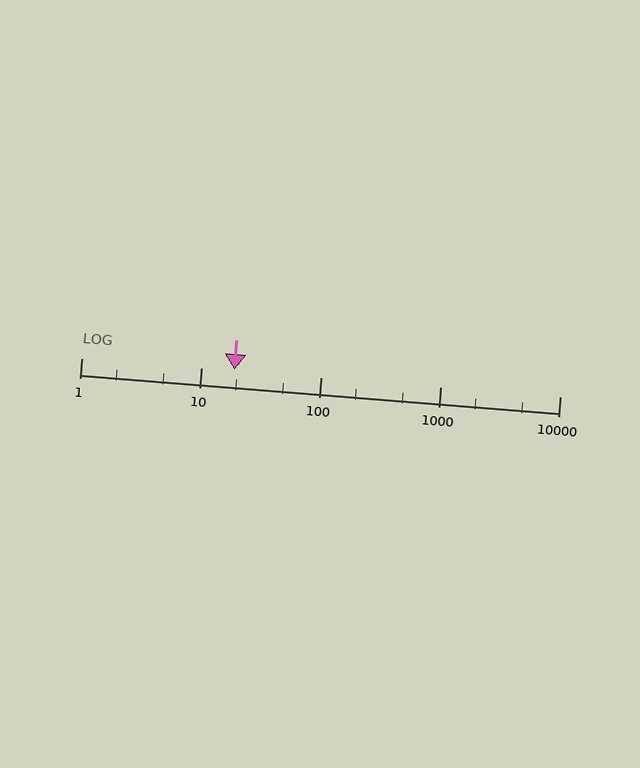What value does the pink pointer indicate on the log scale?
The pointer indicates approximately 19.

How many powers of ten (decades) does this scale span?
The scale spans 4 decades, from 1 to 10000.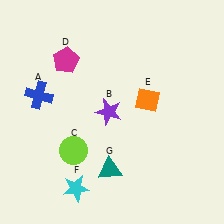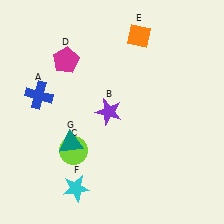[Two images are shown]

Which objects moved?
The objects that moved are: the orange diamond (E), the teal triangle (G).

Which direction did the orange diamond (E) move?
The orange diamond (E) moved up.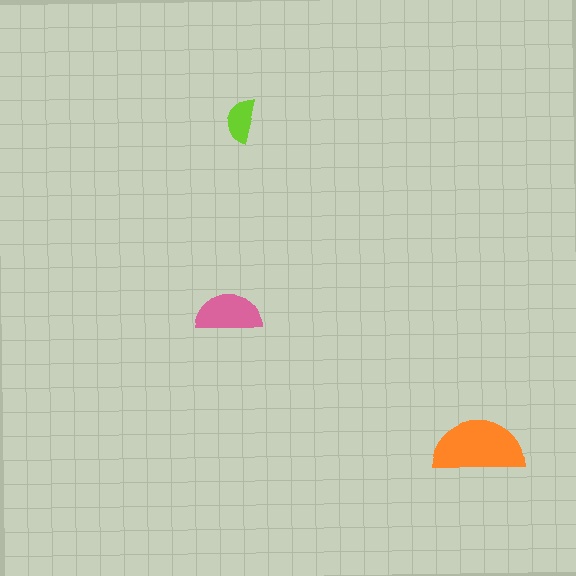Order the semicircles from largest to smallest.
the orange one, the pink one, the lime one.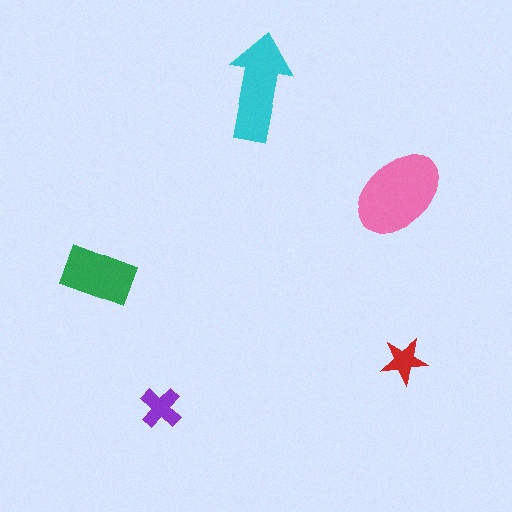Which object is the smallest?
The red star.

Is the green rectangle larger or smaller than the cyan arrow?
Smaller.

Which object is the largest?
The pink ellipse.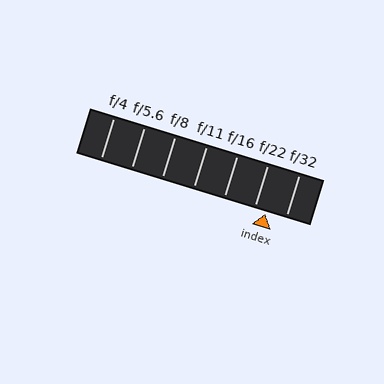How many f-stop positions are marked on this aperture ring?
There are 7 f-stop positions marked.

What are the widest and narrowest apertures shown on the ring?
The widest aperture shown is f/4 and the narrowest is f/32.